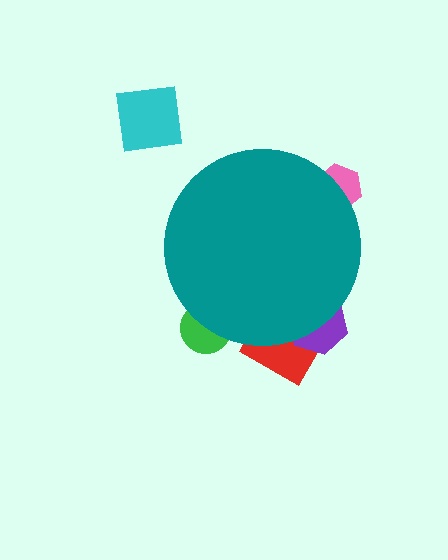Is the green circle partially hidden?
Yes, the green circle is partially hidden behind the teal circle.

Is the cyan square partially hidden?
No, the cyan square is fully visible.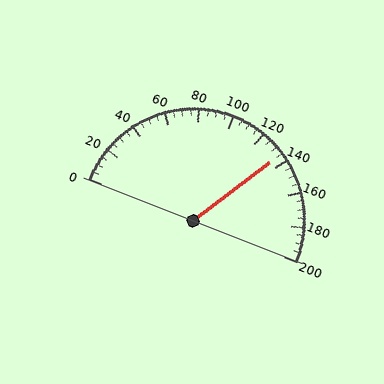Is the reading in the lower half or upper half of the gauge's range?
The reading is in the upper half of the range (0 to 200).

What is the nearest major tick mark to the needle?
The nearest major tick mark is 140.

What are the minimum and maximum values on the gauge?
The gauge ranges from 0 to 200.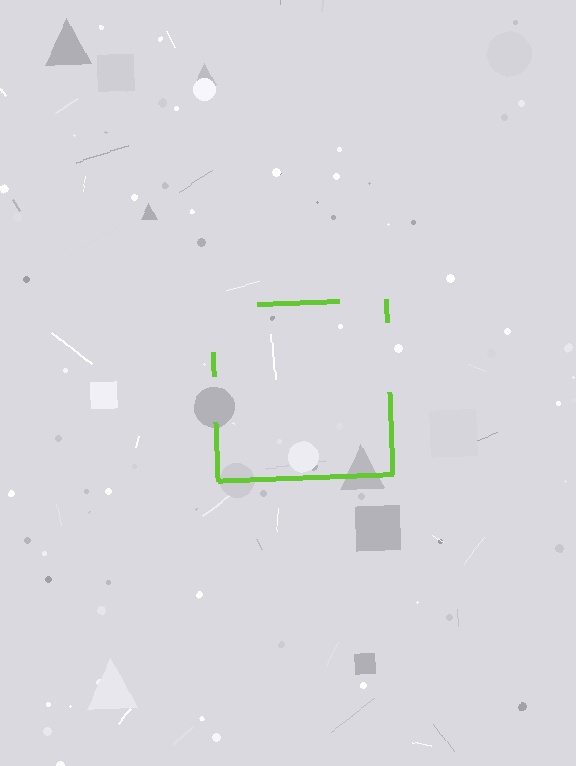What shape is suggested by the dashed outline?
The dashed outline suggests a square.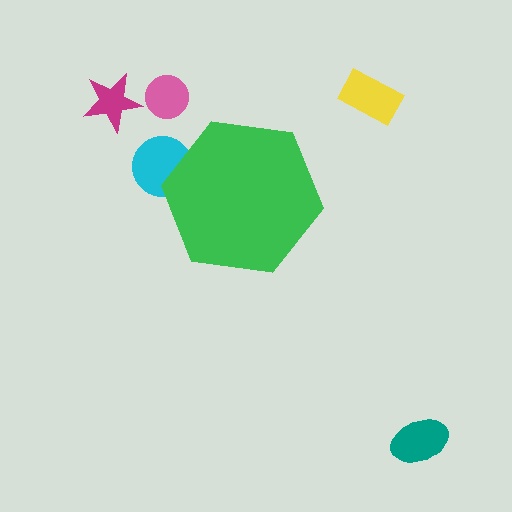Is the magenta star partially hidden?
No, the magenta star is fully visible.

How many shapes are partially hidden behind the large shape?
1 shape is partially hidden.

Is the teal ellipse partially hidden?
No, the teal ellipse is fully visible.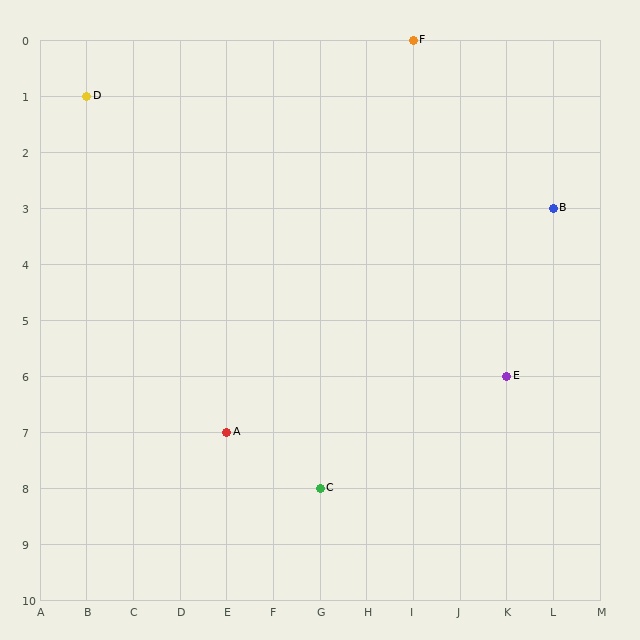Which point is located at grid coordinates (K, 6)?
Point E is at (K, 6).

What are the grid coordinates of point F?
Point F is at grid coordinates (I, 0).